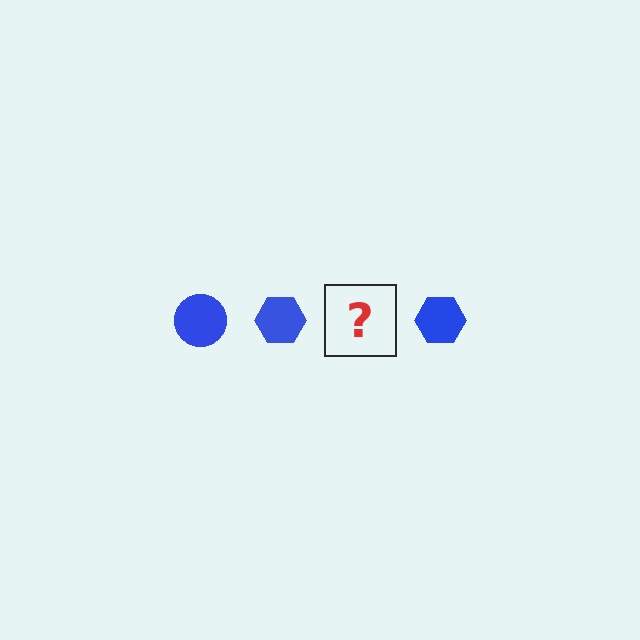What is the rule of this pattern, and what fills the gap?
The rule is that the pattern cycles through circle, hexagon shapes in blue. The gap should be filled with a blue circle.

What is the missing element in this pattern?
The missing element is a blue circle.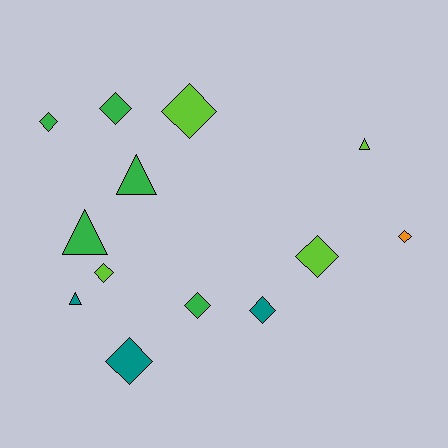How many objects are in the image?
There are 13 objects.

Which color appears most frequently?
Green, with 5 objects.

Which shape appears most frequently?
Diamond, with 9 objects.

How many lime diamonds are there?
There are 3 lime diamonds.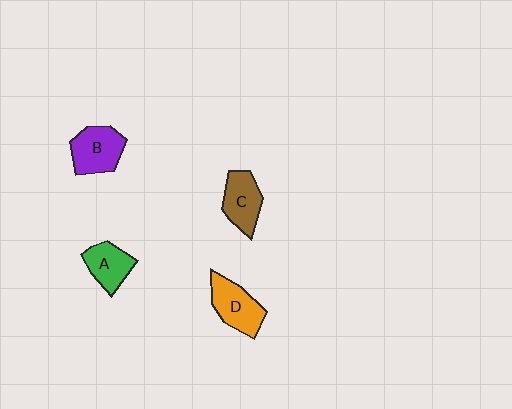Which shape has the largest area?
Shape B (purple).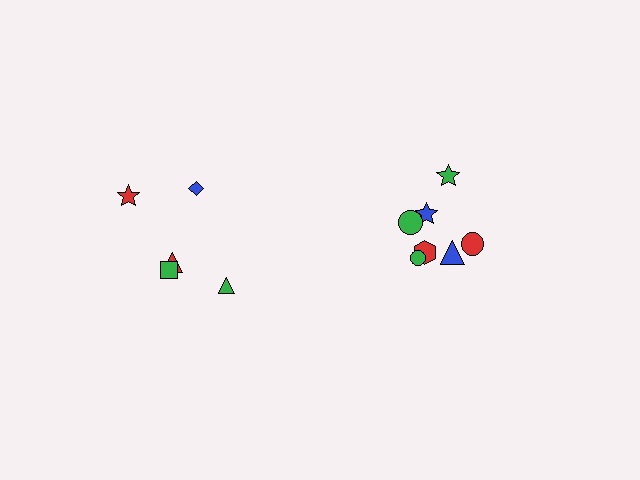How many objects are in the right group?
There are 8 objects.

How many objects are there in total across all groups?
There are 13 objects.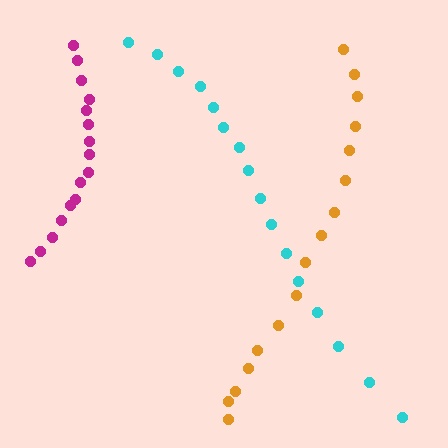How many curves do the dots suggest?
There are 3 distinct paths.